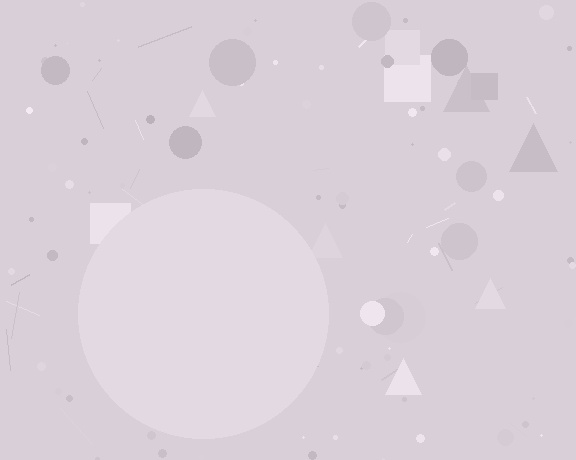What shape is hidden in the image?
A circle is hidden in the image.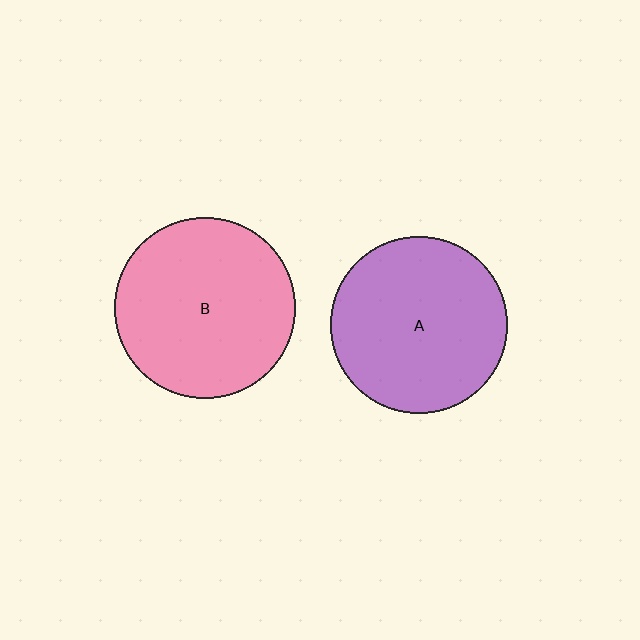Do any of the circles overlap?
No, none of the circles overlap.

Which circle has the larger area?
Circle B (pink).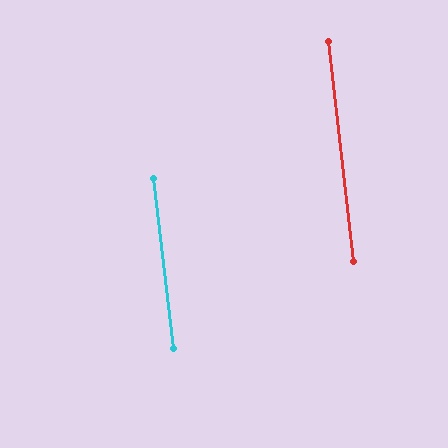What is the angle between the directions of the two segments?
Approximately 0 degrees.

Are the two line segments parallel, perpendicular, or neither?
Parallel — their directions differ by only 0.1°.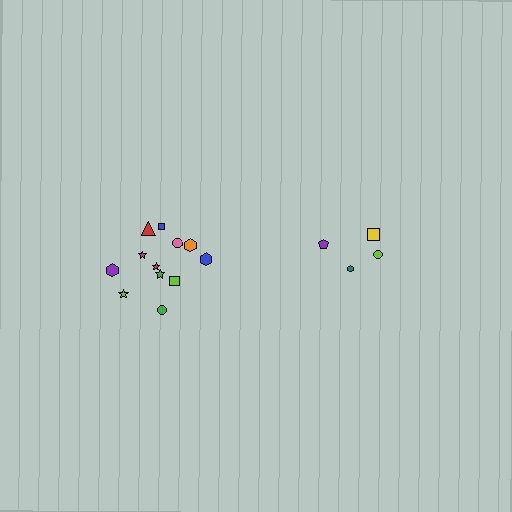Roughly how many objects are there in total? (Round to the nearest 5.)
Roughly 15 objects in total.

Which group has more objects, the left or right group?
The left group.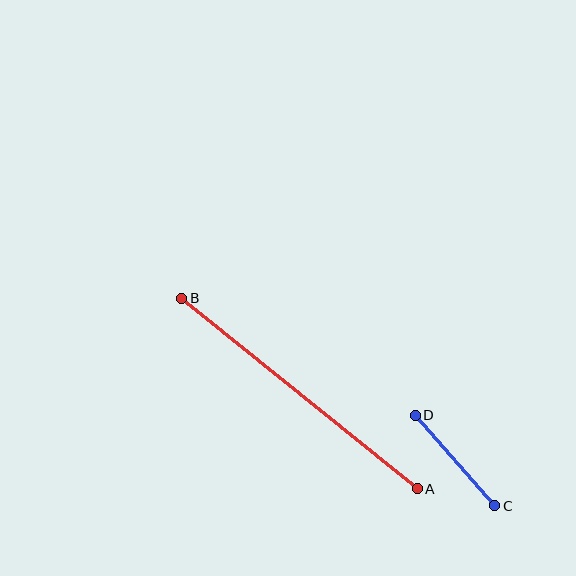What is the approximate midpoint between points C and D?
The midpoint is at approximately (455, 461) pixels.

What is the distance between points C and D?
The distance is approximately 120 pixels.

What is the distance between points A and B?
The distance is approximately 303 pixels.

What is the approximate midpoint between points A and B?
The midpoint is at approximately (300, 393) pixels.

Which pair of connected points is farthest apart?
Points A and B are farthest apart.